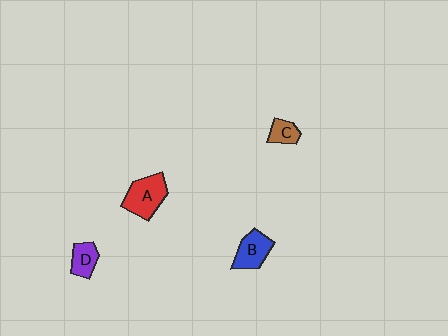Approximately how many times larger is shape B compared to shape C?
Approximately 1.7 times.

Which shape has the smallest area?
Shape C (brown).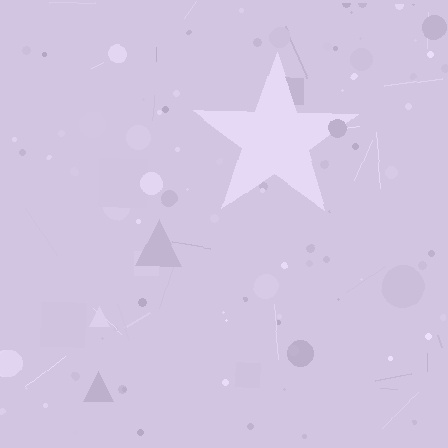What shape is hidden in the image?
A star is hidden in the image.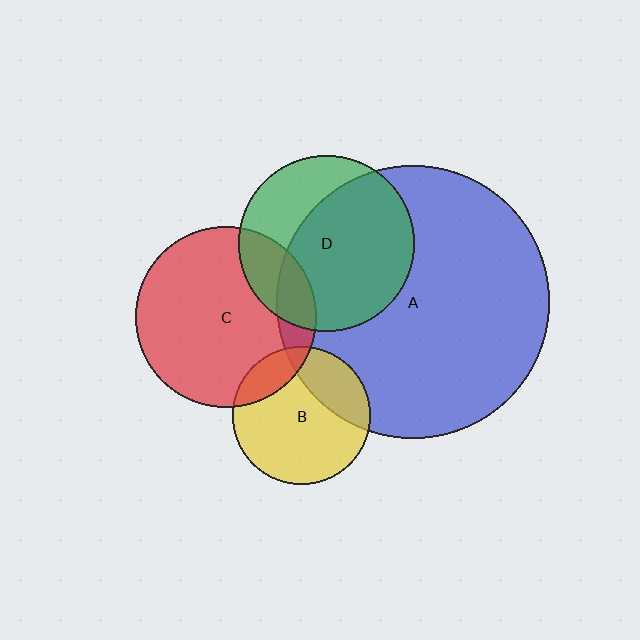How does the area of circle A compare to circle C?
Approximately 2.3 times.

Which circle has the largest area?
Circle A (blue).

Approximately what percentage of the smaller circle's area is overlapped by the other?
Approximately 20%.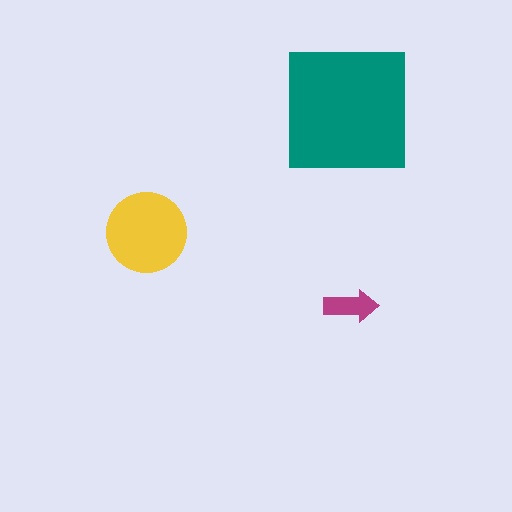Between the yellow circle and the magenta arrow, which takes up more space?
The yellow circle.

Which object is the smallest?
The magenta arrow.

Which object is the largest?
The teal square.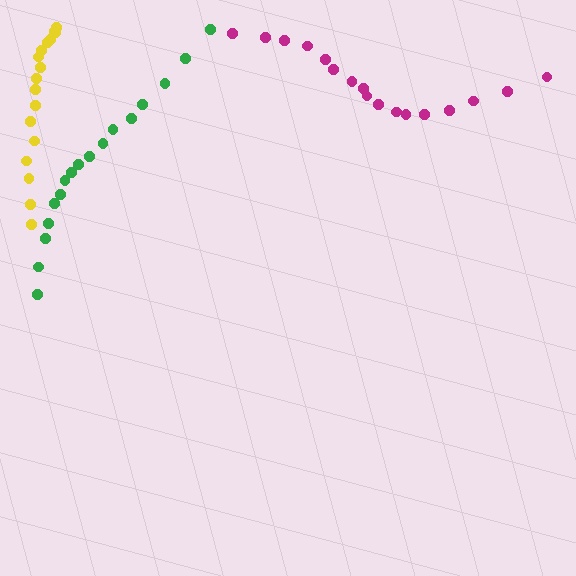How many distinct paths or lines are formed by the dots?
There are 3 distinct paths.